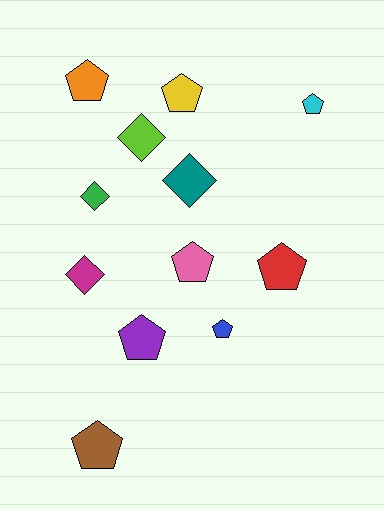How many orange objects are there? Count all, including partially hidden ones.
There is 1 orange object.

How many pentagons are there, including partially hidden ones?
There are 8 pentagons.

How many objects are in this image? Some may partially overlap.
There are 12 objects.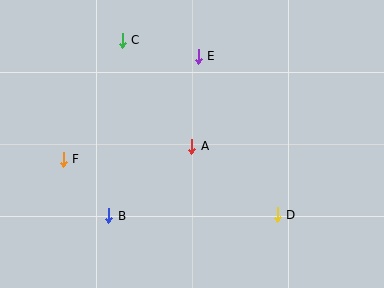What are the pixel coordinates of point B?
Point B is at (109, 216).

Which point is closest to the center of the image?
Point A at (192, 146) is closest to the center.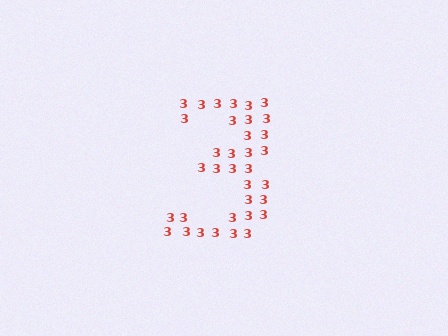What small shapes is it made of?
It is made of small digit 3's.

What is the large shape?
The large shape is the digit 3.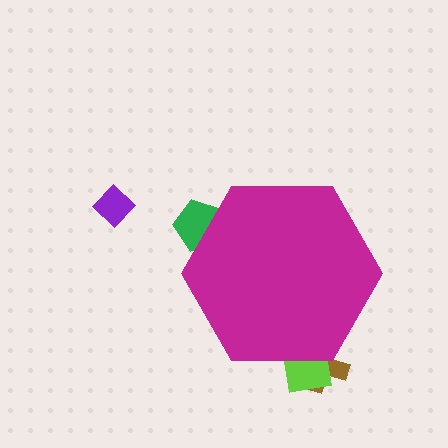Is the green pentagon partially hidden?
Yes, the green pentagon is partially hidden behind the magenta hexagon.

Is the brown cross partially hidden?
Yes, the brown cross is partially hidden behind the magenta hexagon.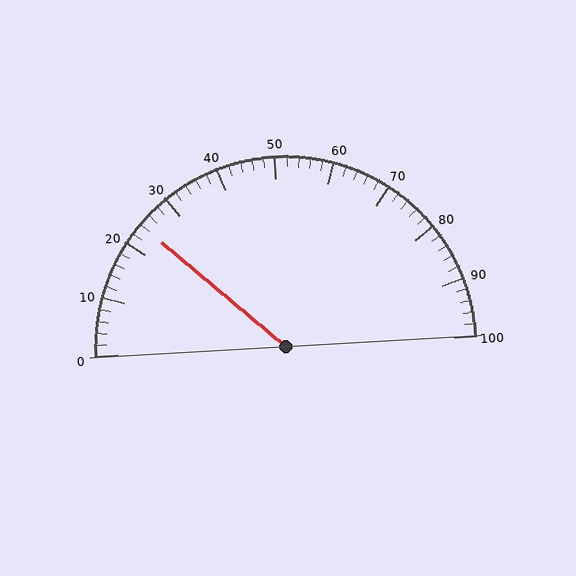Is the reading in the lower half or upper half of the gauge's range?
The reading is in the lower half of the range (0 to 100).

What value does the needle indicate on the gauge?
The needle indicates approximately 24.